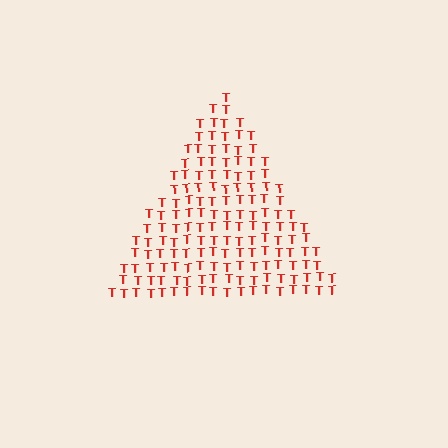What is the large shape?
The large shape is a triangle.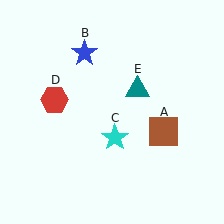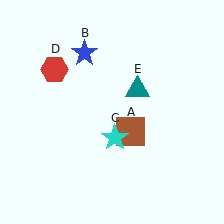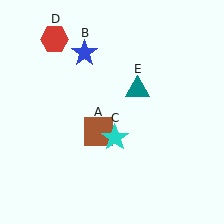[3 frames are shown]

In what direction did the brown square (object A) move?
The brown square (object A) moved left.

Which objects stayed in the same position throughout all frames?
Blue star (object B) and cyan star (object C) and teal triangle (object E) remained stationary.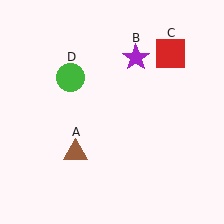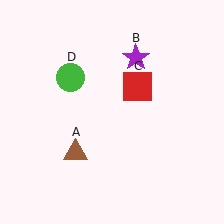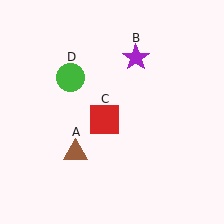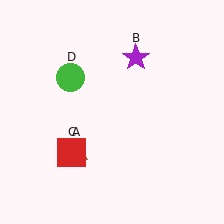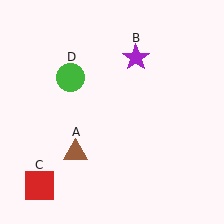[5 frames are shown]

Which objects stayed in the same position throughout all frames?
Brown triangle (object A) and purple star (object B) and green circle (object D) remained stationary.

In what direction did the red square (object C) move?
The red square (object C) moved down and to the left.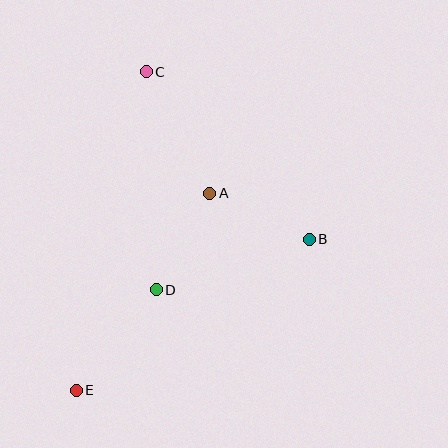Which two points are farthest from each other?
Points C and E are farthest from each other.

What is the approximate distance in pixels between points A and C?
The distance between A and C is approximately 137 pixels.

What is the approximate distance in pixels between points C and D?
The distance between C and D is approximately 218 pixels.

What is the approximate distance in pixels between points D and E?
The distance between D and E is approximately 129 pixels.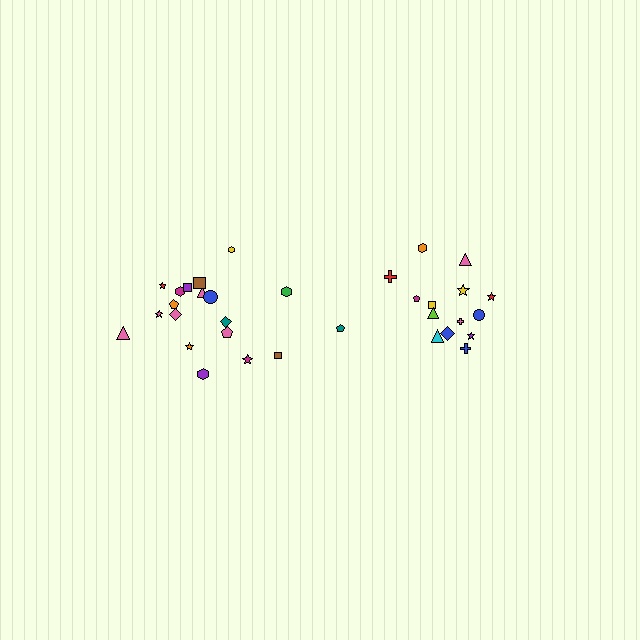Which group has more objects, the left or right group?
The left group.